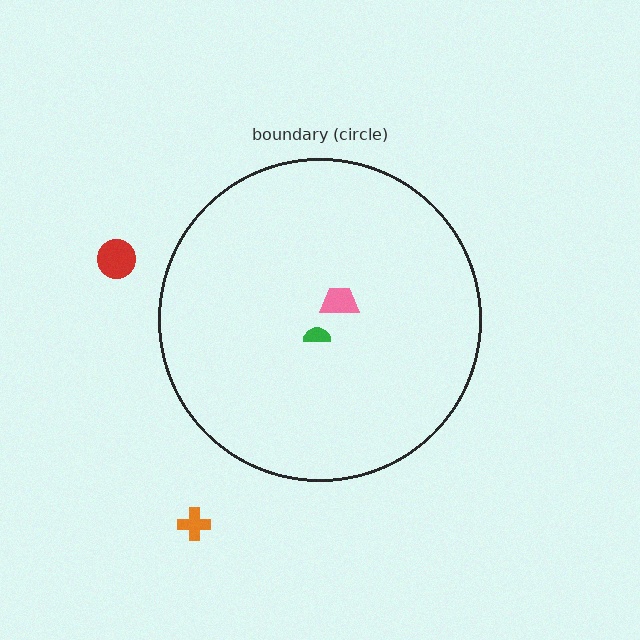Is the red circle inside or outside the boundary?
Outside.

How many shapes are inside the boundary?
2 inside, 2 outside.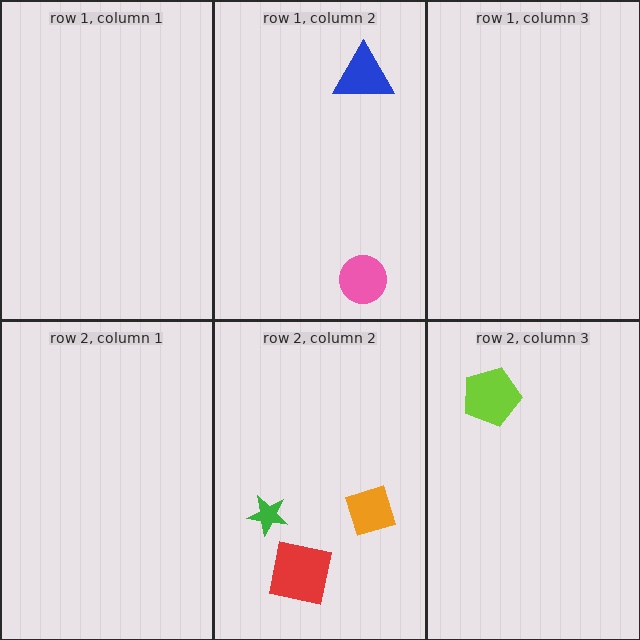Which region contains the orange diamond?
The row 2, column 2 region.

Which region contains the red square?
The row 2, column 2 region.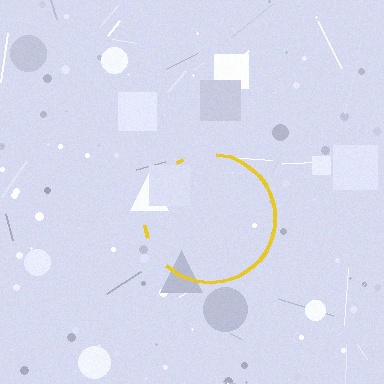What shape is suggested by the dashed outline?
The dashed outline suggests a circle.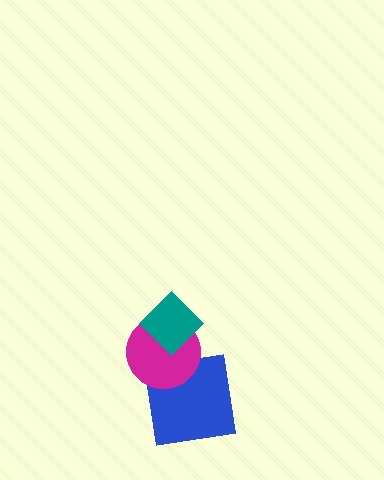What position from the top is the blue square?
The blue square is 3rd from the top.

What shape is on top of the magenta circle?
The teal diamond is on top of the magenta circle.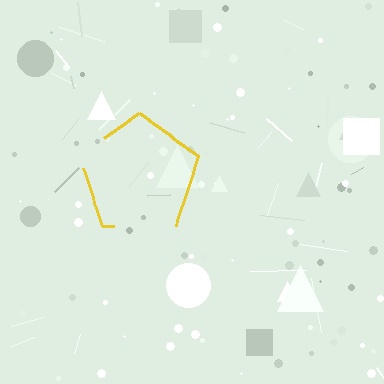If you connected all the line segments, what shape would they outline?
They would outline a pentagon.